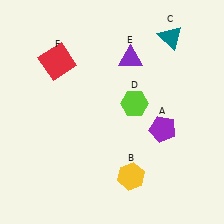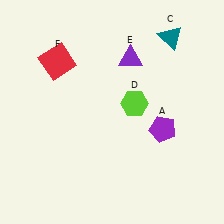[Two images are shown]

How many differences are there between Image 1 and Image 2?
There is 1 difference between the two images.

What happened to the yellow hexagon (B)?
The yellow hexagon (B) was removed in Image 2. It was in the bottom-right area of Image 1.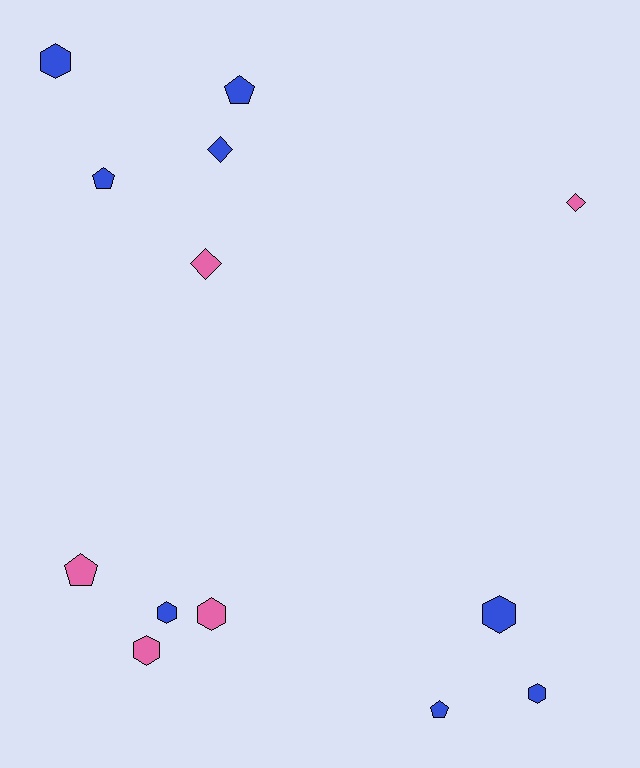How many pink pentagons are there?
There is 1 pink pentagon.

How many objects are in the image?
There are 13 objects.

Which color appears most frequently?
Blue, with 8 objects.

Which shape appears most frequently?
Hexagon, with 6 objects.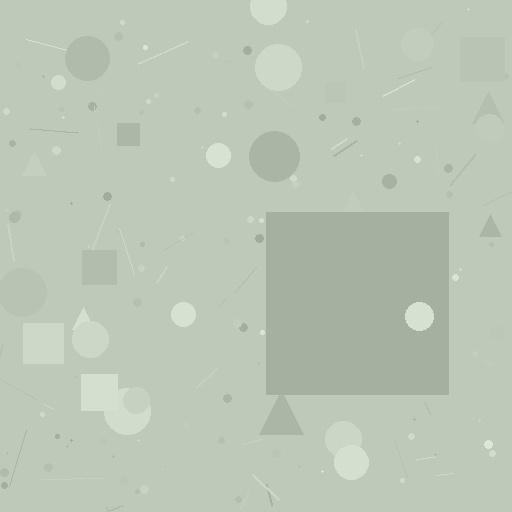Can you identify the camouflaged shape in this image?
The camouflaged shape is a square.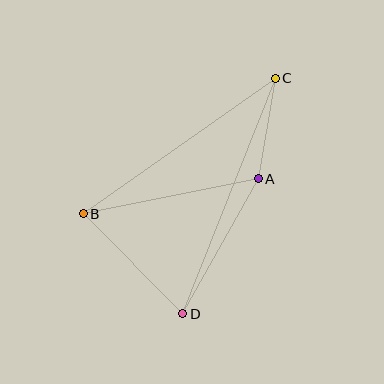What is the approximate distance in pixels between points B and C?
The distance between B and C is approximately 235 pixels.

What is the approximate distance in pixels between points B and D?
The distance between B and D is approximately 141 pixels.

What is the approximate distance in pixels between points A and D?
The distance between A and D is approximately 155 pixels.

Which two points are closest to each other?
Points A and C are closest to each other.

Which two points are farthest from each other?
Points C and D are farthest from each other.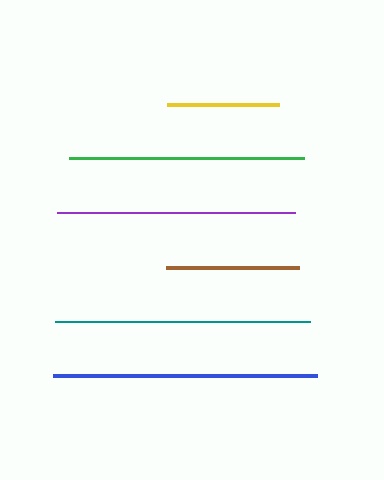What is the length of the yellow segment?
The yellow segment is approximately 112 pixels long.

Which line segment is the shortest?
The yellow line is the shortest at approximately 112 pixels.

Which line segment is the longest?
The blue line is the longest at approximately 264 pixels.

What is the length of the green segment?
The green segment is approximately 235 pixels long.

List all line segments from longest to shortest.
From longest to shortest: blue, teal, purple, green, brown, yellow.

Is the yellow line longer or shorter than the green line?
The green line is longer than the yellow line.